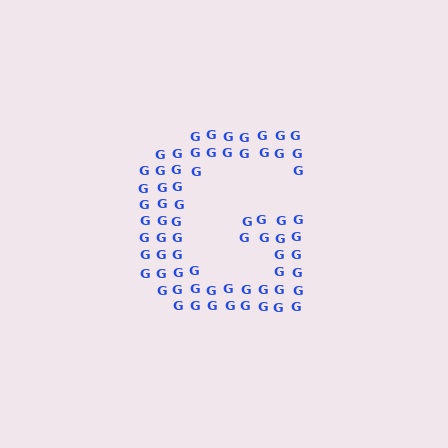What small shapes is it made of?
It is made of small letter G's.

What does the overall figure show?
The overall figure shows the letter G.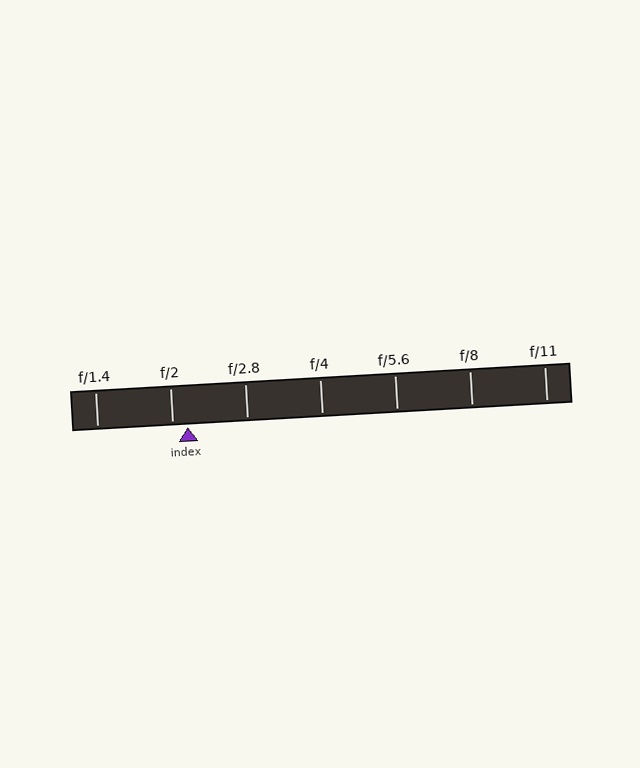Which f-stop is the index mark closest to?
The index mark is closest to f/2.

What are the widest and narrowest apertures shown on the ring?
The widest aperture shown is f/1.4 and the narrowest is f/11.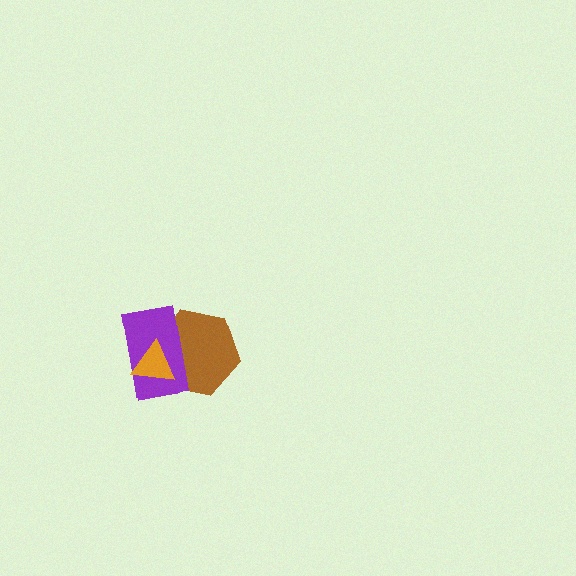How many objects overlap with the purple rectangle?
2 objects overlap with the purple rectangle.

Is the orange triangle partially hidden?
No, no other shape covers it.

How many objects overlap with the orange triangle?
2 objects overlap with the orange triangle.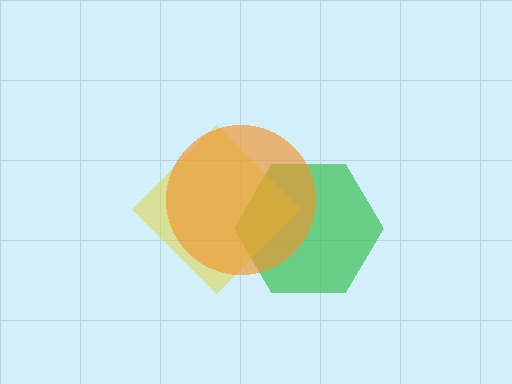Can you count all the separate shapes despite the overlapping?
Yes, there are 3 separate shapes.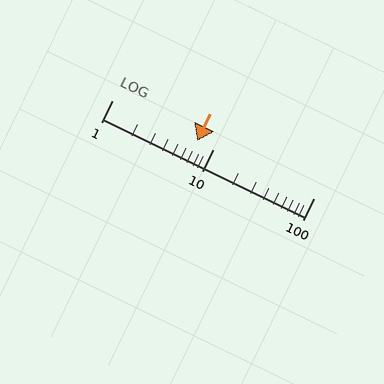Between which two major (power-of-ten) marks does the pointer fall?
The pointer is between 1 and 10.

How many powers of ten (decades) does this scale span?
The scale spans 2 decades, from 1 to 100.